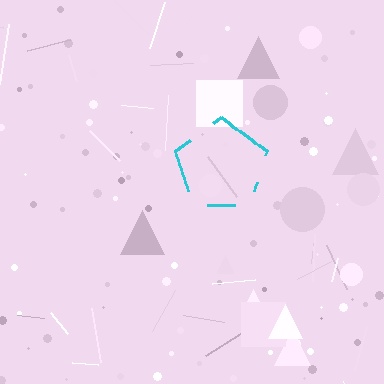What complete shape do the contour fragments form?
The contour fragments form a pentagon.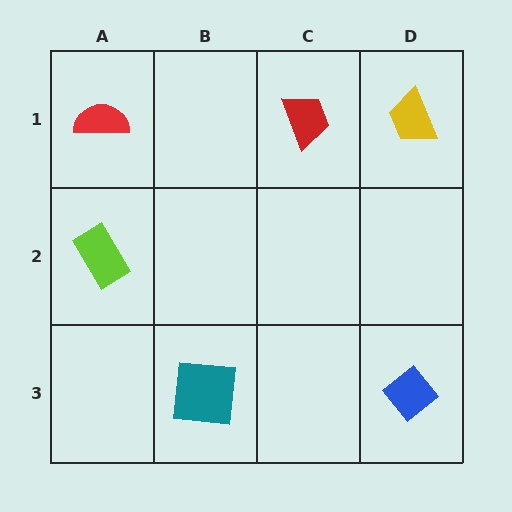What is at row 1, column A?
A red semicircle.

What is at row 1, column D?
A yellow trapezoid.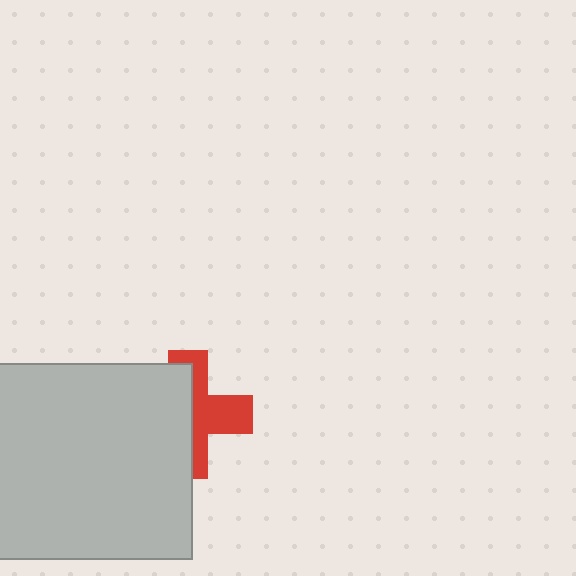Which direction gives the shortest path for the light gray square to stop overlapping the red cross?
Moving left gives the shortest separation.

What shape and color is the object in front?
The object in front is a light gray square.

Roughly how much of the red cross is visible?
About half of it is visible (roughly 46%).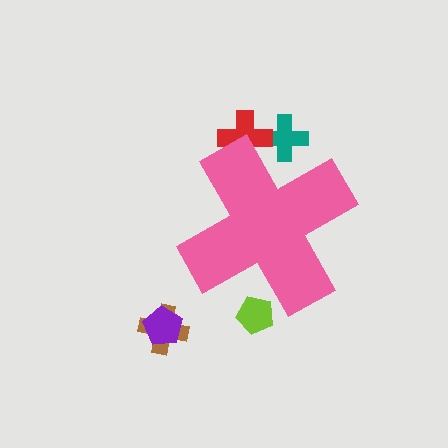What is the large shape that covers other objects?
A pink cross.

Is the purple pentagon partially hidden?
No, the purple pentagon is fully visible.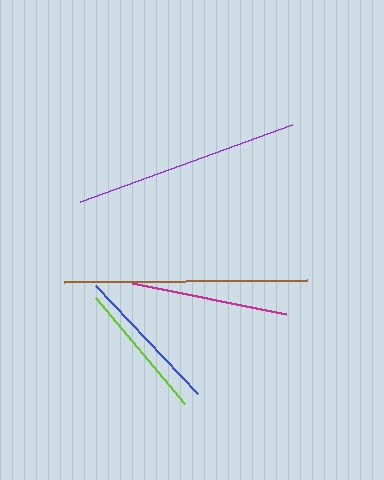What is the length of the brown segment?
The brown segment is approximately 243 pixels long.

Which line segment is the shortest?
The lime line is the shortest at approximately 138 pixels.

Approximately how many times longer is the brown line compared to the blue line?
The brown line is approximately 1.6 times the length of the blue line.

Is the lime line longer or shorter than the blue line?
The blue line is longer than the lime line.